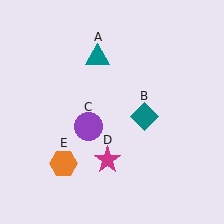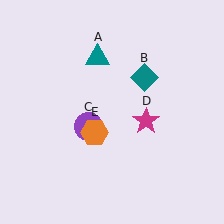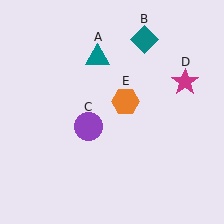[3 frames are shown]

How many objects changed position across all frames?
3 objects changed position: teal diamond (object B), magenta star (object D), orange hexagon (object E).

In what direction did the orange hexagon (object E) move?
The orange hexagon (object E) moved up and to the right.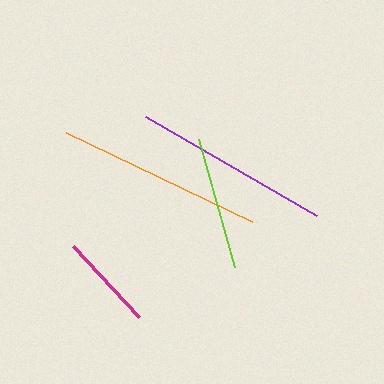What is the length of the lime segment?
The lime segment is approximately 133 pixels long.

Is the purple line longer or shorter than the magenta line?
The purple line is longer than the magenta line.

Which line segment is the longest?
The orange line is the longest at approximately 206 pixels.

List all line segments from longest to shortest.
From longest to shortest: orange, purple, lime, magenta.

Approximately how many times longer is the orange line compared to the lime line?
The orange line is approximately 1.5 times the length of the lime line.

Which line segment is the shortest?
The magenta line is the shortest at approximately 97 pixels.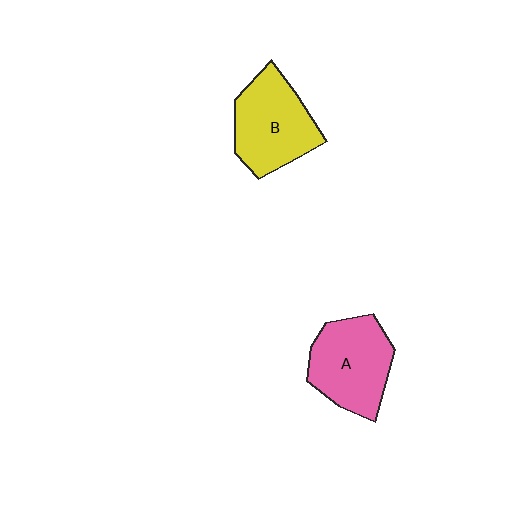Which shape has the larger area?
Shape A (pink).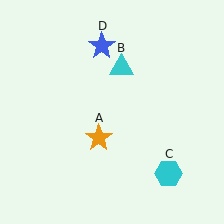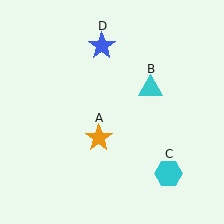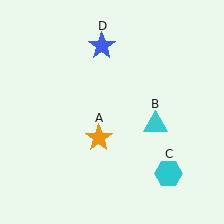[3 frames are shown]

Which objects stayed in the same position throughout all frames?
Orange star (object A) and cyan hexagon (object C) and blue star (object D) remained stationary.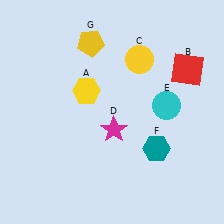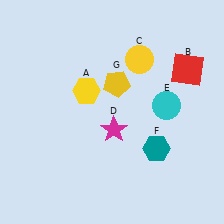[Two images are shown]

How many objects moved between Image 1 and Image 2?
1 object moved between the two images.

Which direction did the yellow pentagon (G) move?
The yellow pentagon (G) moved down.